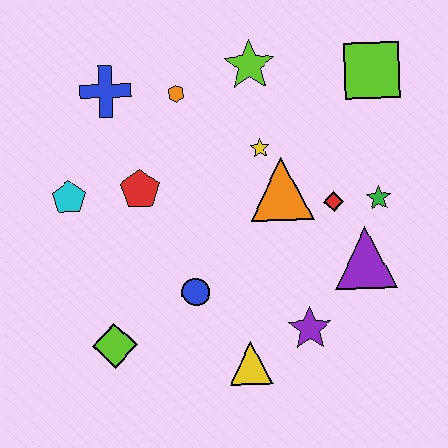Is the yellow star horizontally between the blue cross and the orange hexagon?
No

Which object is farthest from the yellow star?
The lime diamond is farthest from the yellow star.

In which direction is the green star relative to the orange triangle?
The green star is to the right of the orange triangle.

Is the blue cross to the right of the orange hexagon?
No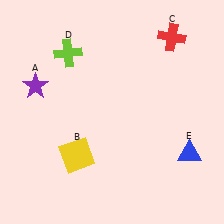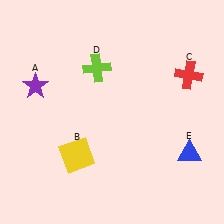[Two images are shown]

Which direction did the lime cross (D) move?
The lime cross (D) moved right.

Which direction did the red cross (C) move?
The red cross (C) moved down.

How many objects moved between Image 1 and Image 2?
2 objects moved between the two images.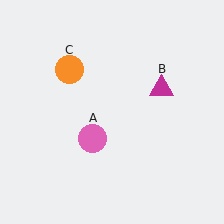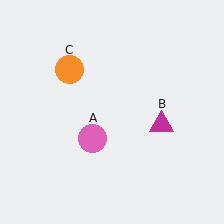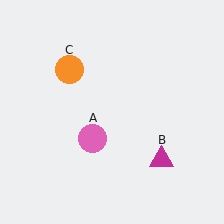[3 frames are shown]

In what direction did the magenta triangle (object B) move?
The magenta triangle (object B) moved down.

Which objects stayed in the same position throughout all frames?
Pink circle (object A) and orange circle (object C) remained stationary.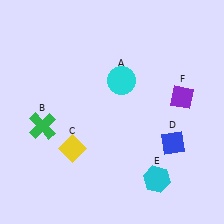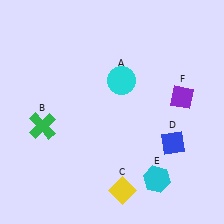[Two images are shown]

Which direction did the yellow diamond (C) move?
The yellow diamond (C) moved right.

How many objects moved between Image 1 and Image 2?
1 object moved between the two images.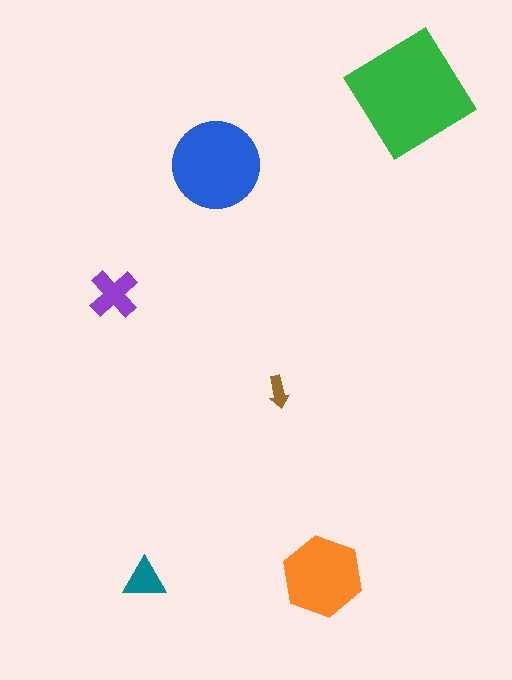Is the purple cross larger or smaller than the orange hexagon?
Smaller.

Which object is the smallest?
The brown arrow.